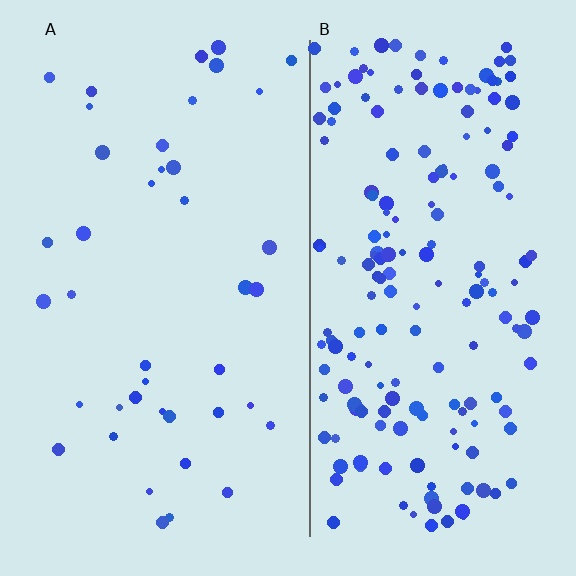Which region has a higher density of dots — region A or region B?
B (the right).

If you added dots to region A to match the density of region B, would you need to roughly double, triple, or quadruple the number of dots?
Approximately quadruple.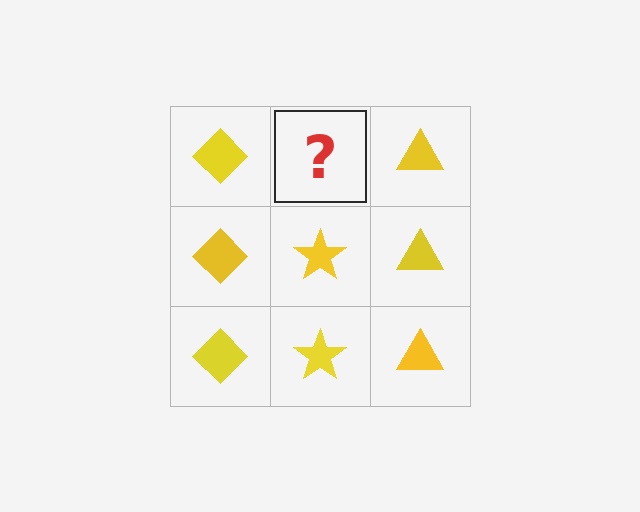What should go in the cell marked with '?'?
The missing cell should contain a yellow star.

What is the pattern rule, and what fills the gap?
The rule is that each column has a consistent shape. The gap should be filled with a yellow star.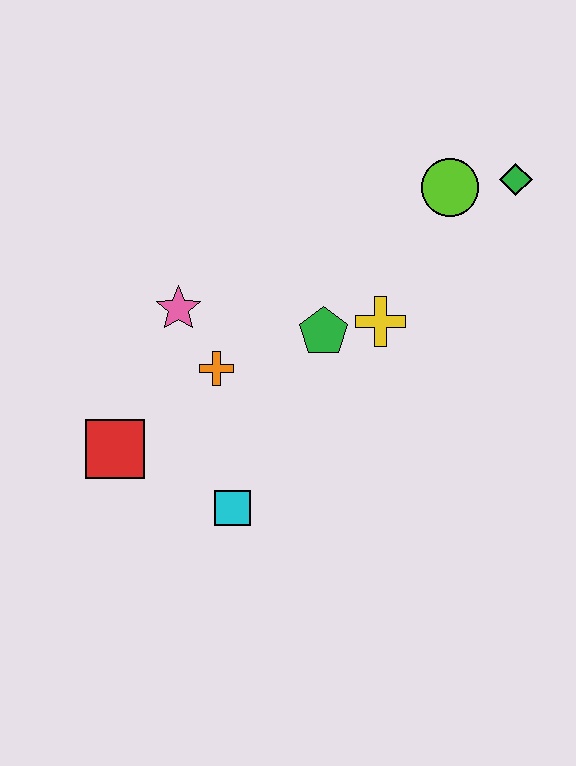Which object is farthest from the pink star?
The green diamond is farthest from the pink star.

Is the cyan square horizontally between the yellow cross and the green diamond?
No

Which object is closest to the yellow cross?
The green pentagon is closest to the yellow cross.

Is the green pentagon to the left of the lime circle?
Yes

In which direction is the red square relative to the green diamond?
The red square is to the left of the green diamond.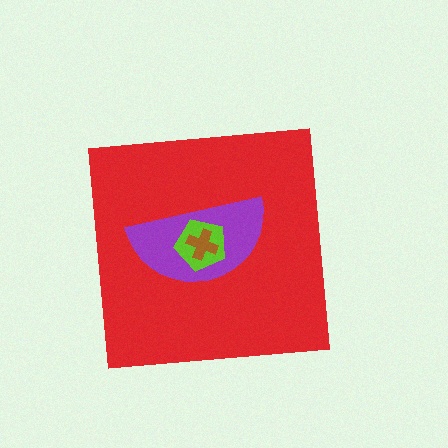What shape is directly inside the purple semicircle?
The lime pentagon.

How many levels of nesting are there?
4.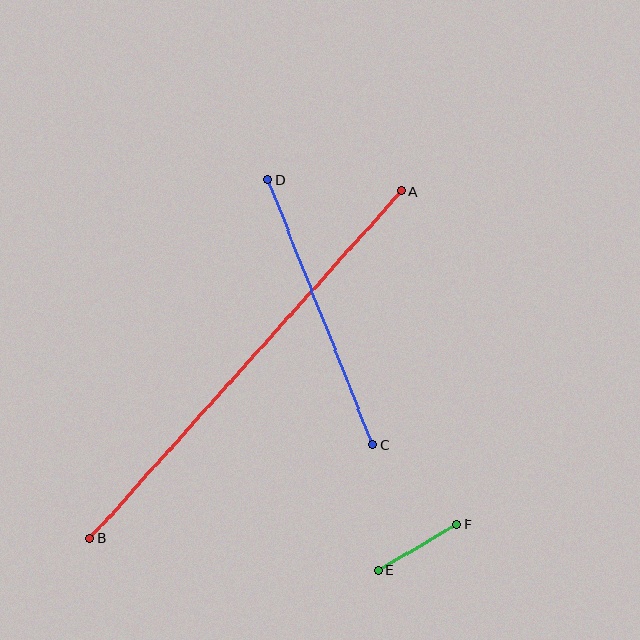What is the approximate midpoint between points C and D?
The midpoint is at approximately (320, 312) pixels.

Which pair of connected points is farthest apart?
Points A and B are farthest apart.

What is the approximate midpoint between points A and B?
The midpoint is at approximately (246, 365) pixels.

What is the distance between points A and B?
The distance is approximately 467 pixels.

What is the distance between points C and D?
The distance is approximately 285 pixels.